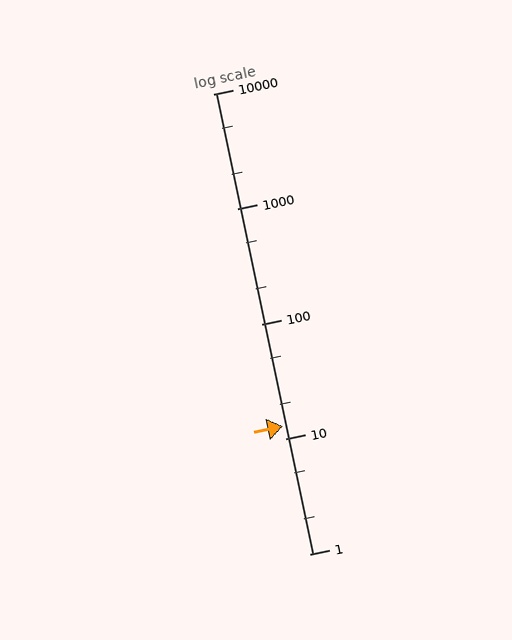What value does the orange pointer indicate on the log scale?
The pointer indicates approximately 13.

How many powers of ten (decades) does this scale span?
The scale spans 4 decades, from 1 to 10000.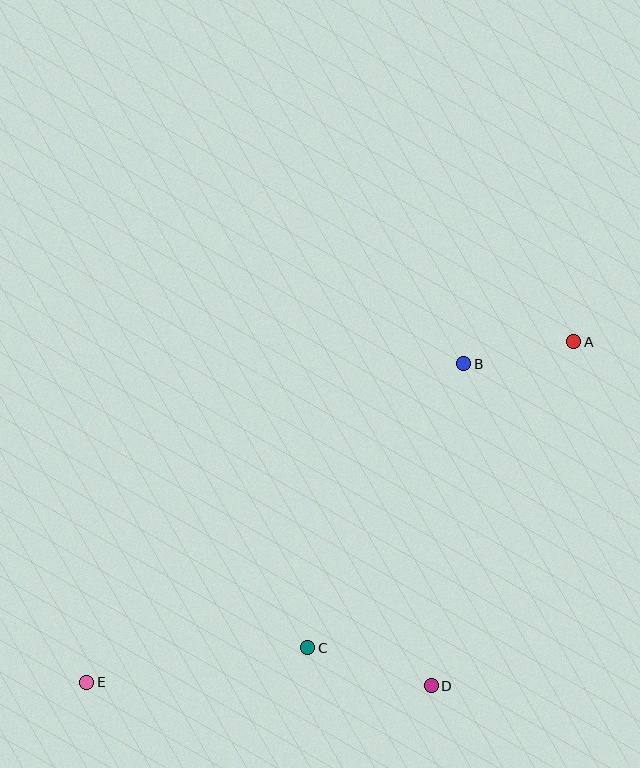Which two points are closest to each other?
Points A and B are closest to each other.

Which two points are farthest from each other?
Points A and E are farthest from each other.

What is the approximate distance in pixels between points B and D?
The distance between B and D is approximately 323 pixels.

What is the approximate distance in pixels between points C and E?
The distance between C and E is approximately 224 pixels.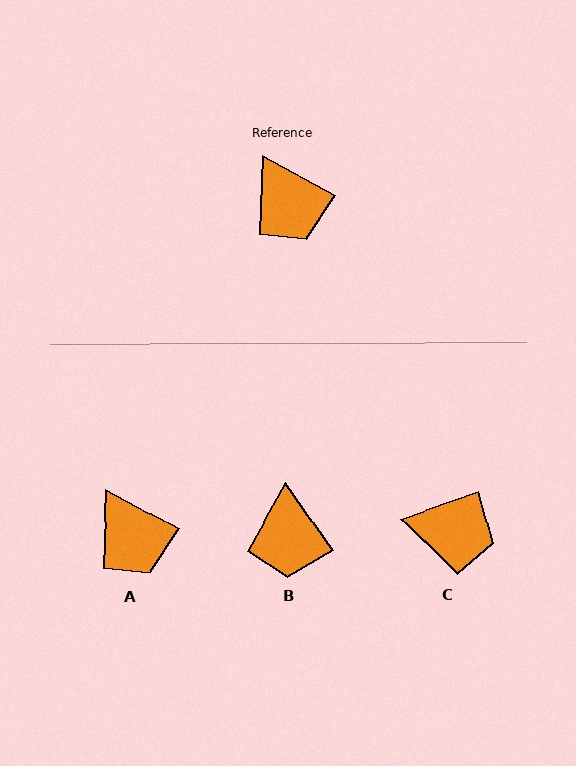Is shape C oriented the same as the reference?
No, it is off by about 47 degrees.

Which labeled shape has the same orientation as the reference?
A.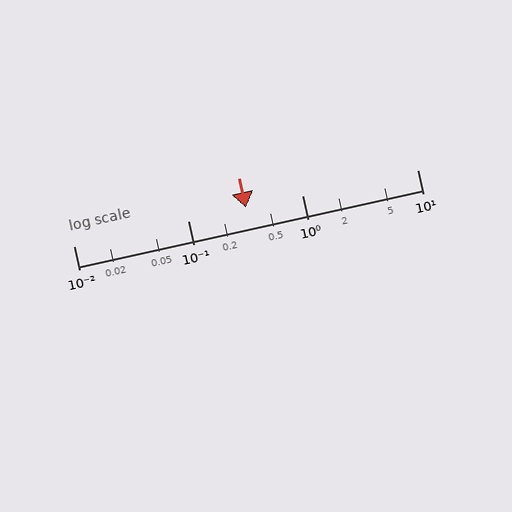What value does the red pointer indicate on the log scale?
The pointer indicates approximately 0.32.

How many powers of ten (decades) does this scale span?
The scale spans 3 decades, from 0.01 to 10.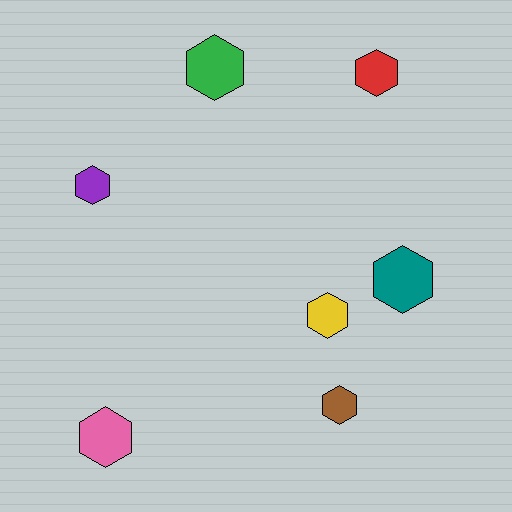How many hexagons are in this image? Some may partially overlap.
There are 7 hexagons.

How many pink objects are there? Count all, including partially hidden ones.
There is 1 pink object.